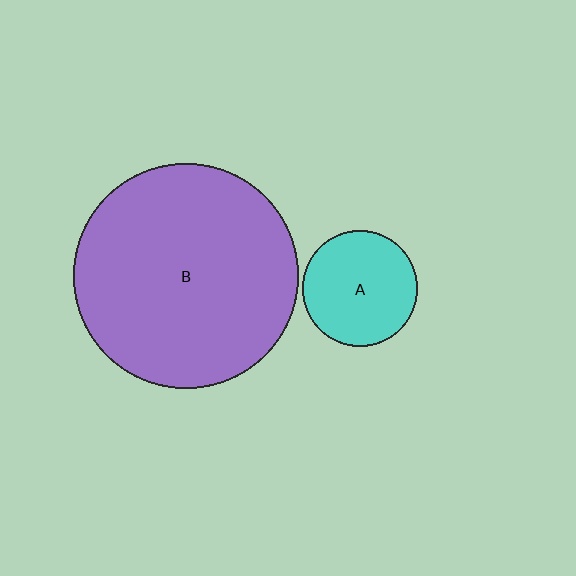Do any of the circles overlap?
No, none of the circles overlap.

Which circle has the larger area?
Circle B (purple).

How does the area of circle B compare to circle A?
Approximately 3.8 times.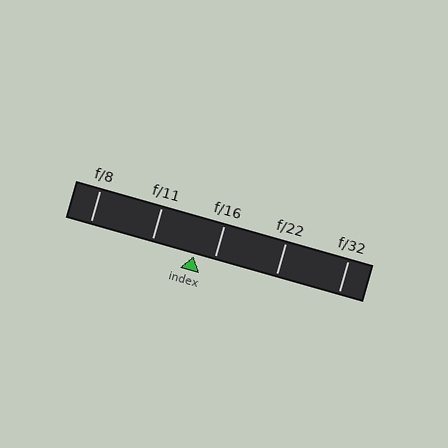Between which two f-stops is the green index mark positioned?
The index mark is between f/11 and f/16.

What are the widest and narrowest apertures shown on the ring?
The widest aperture shown is f/8 and the narrowest is f/32.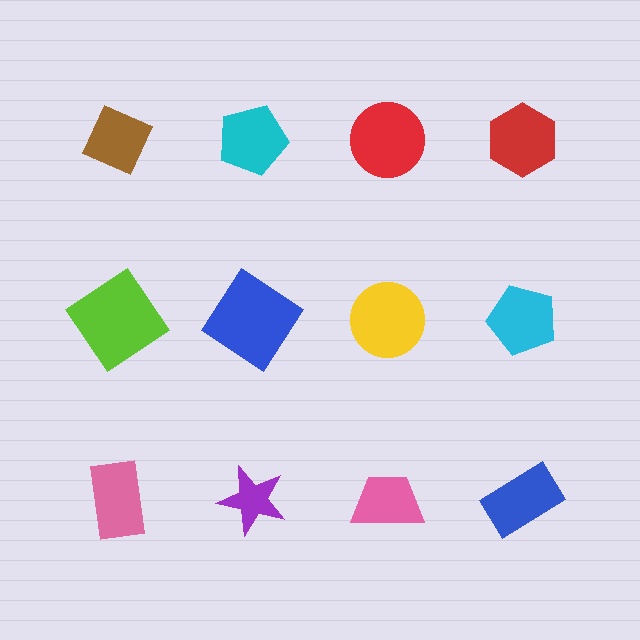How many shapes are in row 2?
4 shapes.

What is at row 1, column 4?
A red hexagon.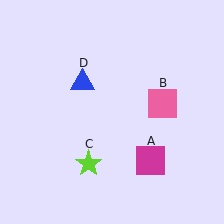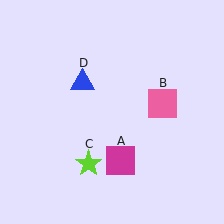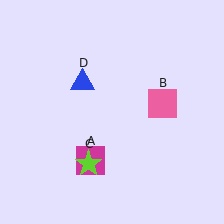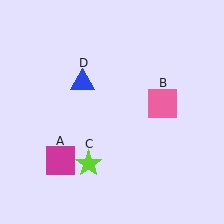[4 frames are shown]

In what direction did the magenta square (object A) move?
The magenta square (object A) moved left.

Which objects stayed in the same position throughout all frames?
Pink square (object B) and lime star (object C) and blue triangle (object D) remained stationary.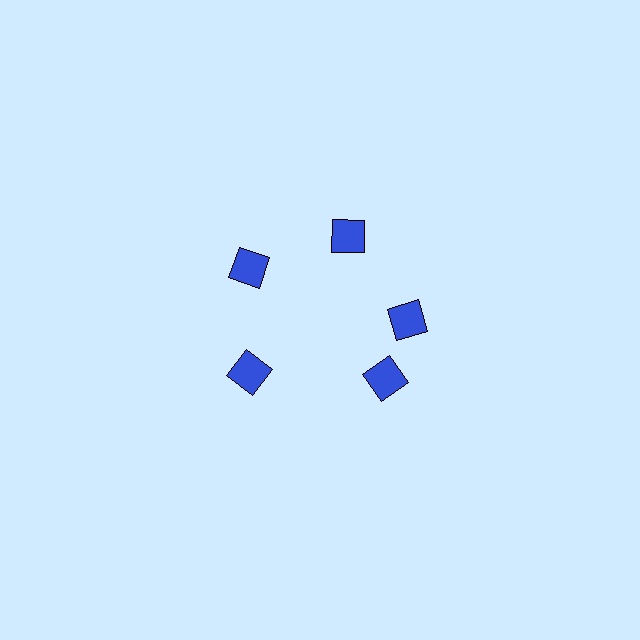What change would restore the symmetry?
The symmetry would be restored by rotating it back into even spacing with its neighbors so that all 5 diamonds sit at equal angles and equal distance from the center.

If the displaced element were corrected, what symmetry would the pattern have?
It would have 5-fold rotational symmetry — the pattern would map onto itself every 72 degrees.